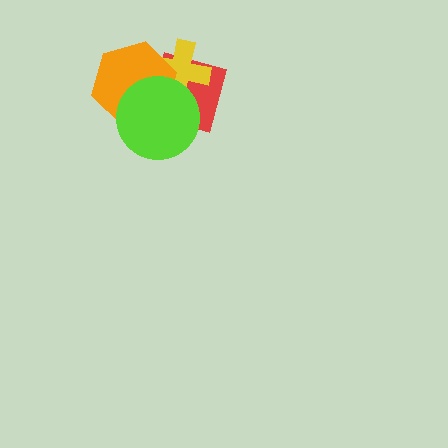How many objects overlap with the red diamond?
3 objects overlap with the red diamond.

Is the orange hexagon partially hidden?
Yes, it is partially covered by another shape.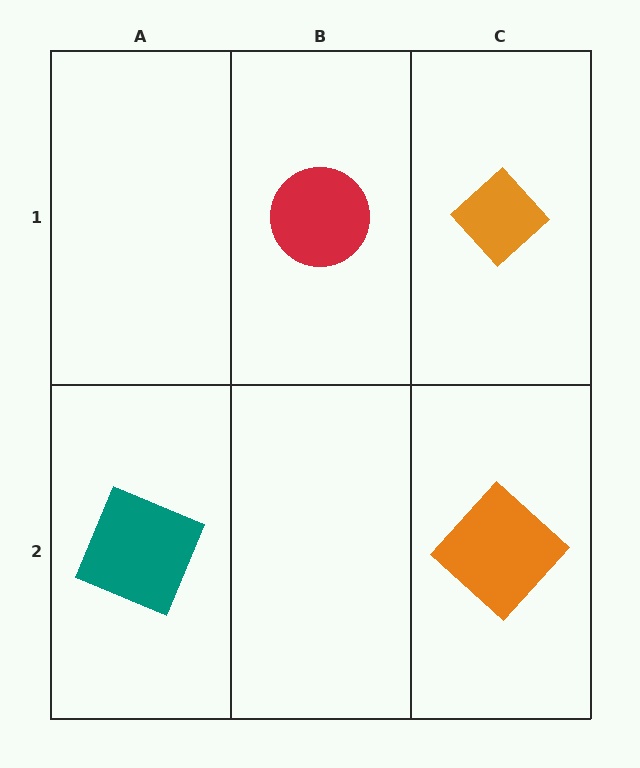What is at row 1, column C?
An orange diamond.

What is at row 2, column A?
A teal square.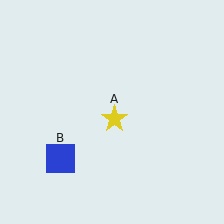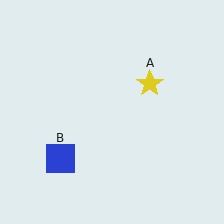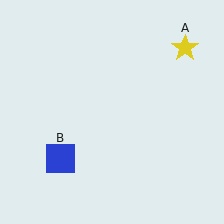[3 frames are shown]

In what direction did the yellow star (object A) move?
The yellow star (object A) moved up and to the right.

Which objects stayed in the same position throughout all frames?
Blue square (object B) remained stationary.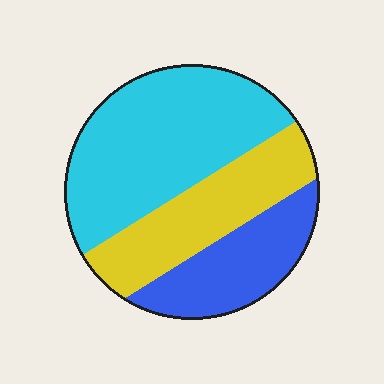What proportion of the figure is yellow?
Yellow covers around 30% of the figure.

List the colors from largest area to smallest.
From largest to smallest: cyan, yellow, blue.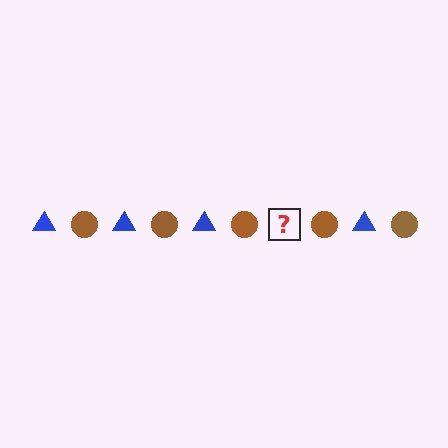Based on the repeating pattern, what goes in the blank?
The blank should be a blue triangle.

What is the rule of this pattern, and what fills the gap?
The rule is that the pattern alternates between blue triangle and brown circle. The gap should be filled with a blue triangle.